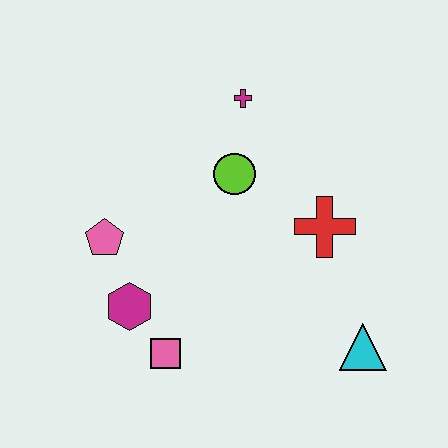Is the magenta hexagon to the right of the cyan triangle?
No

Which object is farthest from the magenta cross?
The cyan triangle is farthest from the magenta cross.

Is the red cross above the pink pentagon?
Yes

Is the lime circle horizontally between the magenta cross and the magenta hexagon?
Yes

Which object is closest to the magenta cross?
The lime circle is closest to the magenta cross.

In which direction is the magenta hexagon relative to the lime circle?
The magenta hexagon is below the lime circle.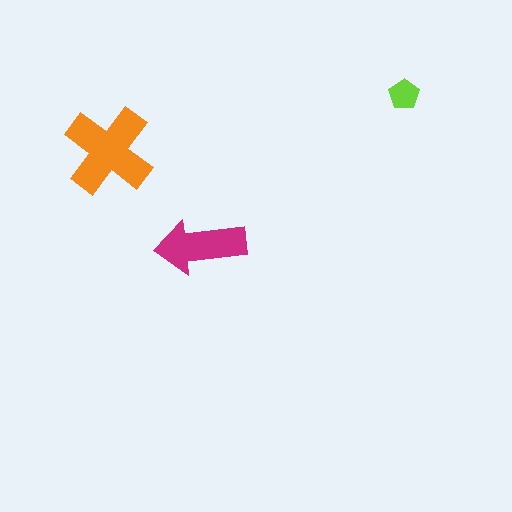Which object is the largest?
The orange cross.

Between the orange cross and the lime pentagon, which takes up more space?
The orange cross.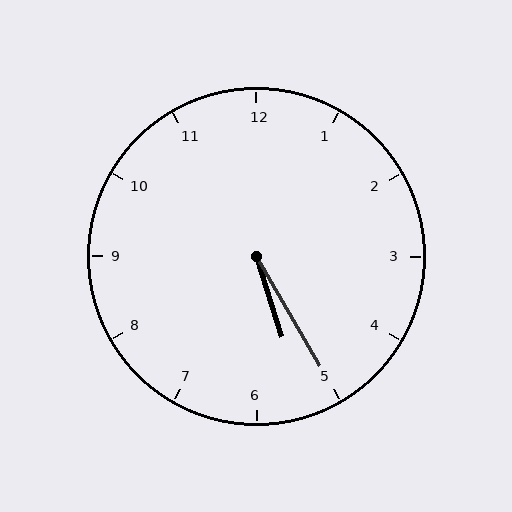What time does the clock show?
5:25.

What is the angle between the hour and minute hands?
Approximately 12 degrees.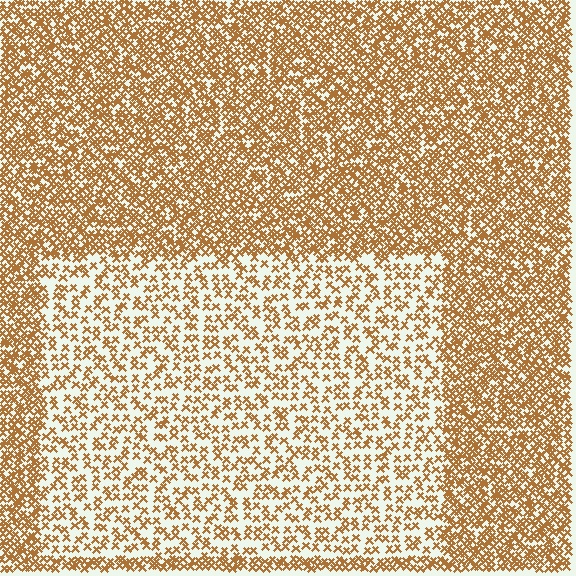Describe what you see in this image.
The image contains small brown elements arranged at two different densities. A rectangle-shaped region is visible where the elements are less densely packed than the surrounding area.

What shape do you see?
I see a rectangle.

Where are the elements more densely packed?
The elements are more densely packed outside the rectangle boundary.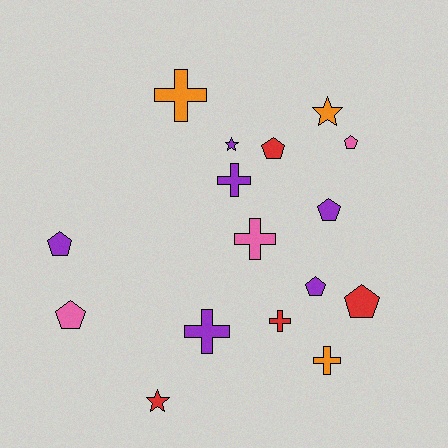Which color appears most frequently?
Purple, with 6 objects.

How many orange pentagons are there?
There are no orange pentagons.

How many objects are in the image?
There are 16 objects.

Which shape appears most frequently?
Pentagon, with 7 objects.